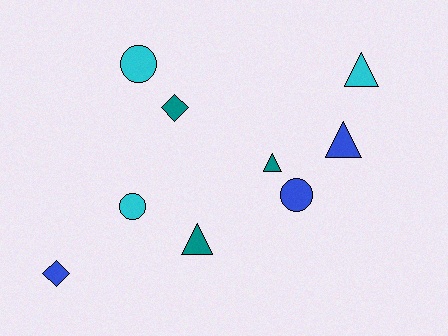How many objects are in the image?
There are 9 objects.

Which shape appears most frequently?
Triangle, with 4 objects.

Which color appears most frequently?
Teal, with 3 objects.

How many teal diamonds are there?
There is 1 teal diamond.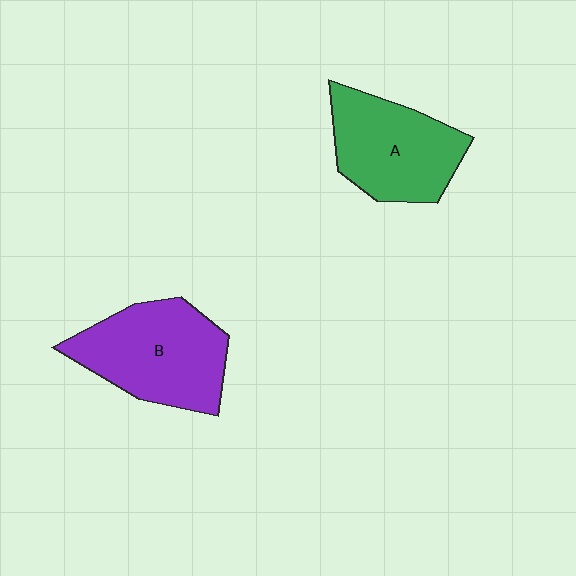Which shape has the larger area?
Shape B (purple).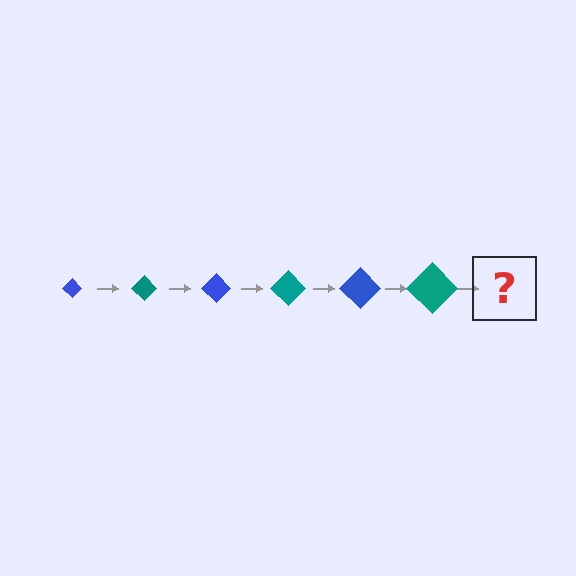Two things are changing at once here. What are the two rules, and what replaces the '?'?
The two rules are that the diamond grows larger each step and the color cycles through blue and teal. The '?' should be a blue diamond, larger than the previous one.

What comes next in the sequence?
The next element should be a blue diamond, larger than the previous one.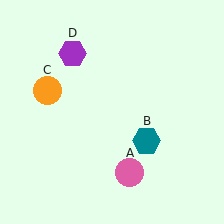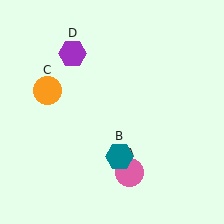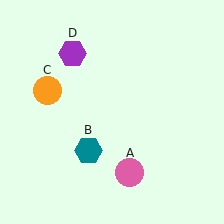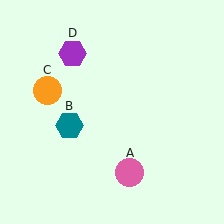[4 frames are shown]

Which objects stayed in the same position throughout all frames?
Pink circle (object A) and orange circle (object C) and purple hexagon (object D) remained stationary.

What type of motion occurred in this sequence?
The teal hexagon (object B) rotated clockwise around the center of the scene.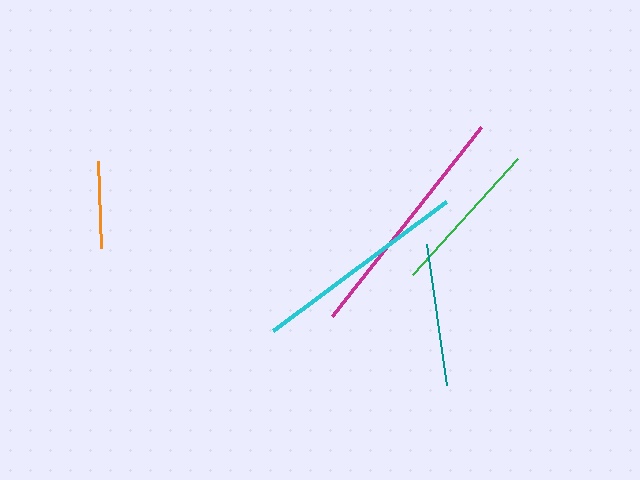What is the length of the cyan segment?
The cyan segment is approximately 216 pixels long.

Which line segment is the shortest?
The orange line is the shortest at approximately 86 pixels.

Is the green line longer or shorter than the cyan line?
The cyan line is longer than the green line.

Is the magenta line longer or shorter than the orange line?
The magenta line is longer than the orange line.